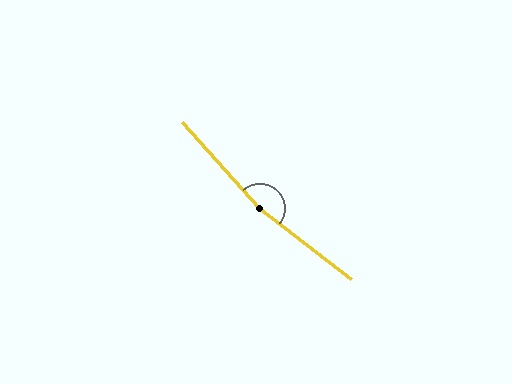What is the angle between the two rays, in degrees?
Approximately 170 degrees.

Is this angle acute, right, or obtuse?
It is obtuse.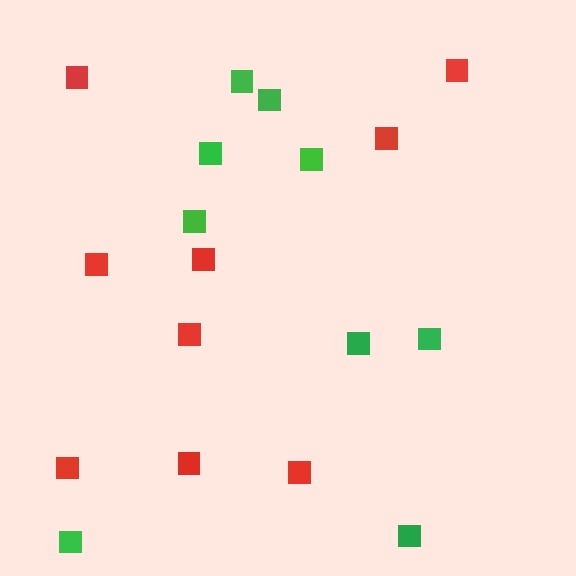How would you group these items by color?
There are 2 groups: one group of red squares (9) and one group of green squares (9).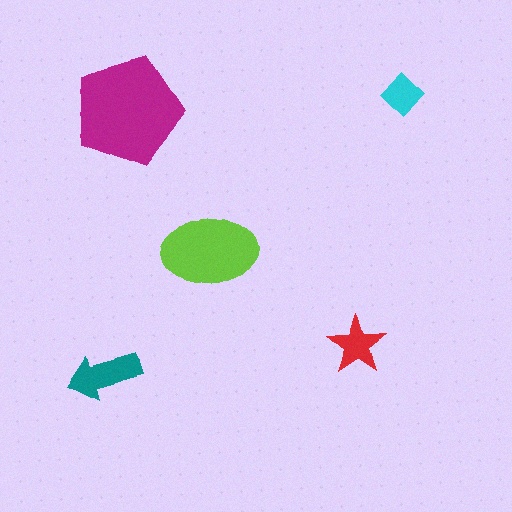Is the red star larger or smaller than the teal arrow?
Smaller.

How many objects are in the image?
There are 5 objects in the image.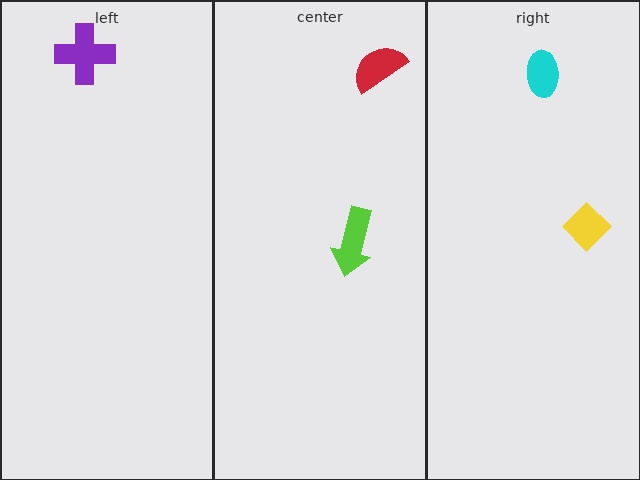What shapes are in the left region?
The purple cross.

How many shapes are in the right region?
2.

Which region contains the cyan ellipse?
The right region.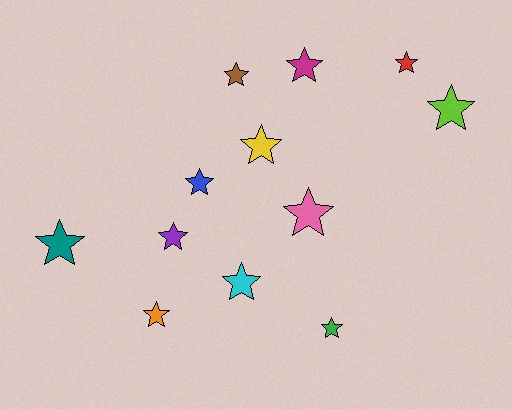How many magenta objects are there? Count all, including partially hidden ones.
There is 1 magenta object.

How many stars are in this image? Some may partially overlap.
There are 12 stars.